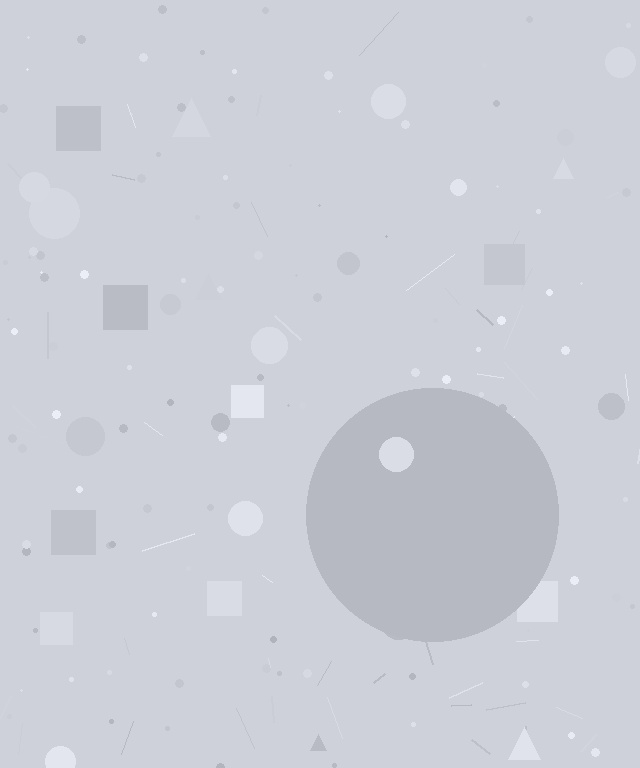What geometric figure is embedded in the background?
A circle is embedded in the background.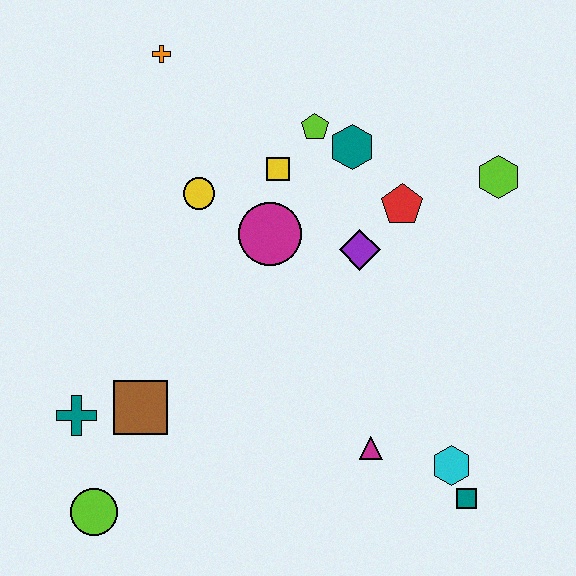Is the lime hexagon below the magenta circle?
No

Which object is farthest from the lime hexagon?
The lime circle is farthest from the lime hexagon.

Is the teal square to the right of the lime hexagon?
No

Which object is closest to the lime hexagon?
The red pentagon is closest to the lime hexagon.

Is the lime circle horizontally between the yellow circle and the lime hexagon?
No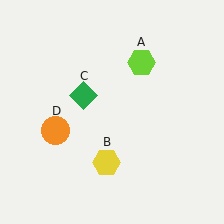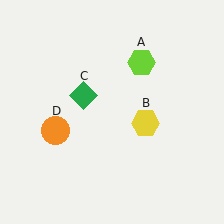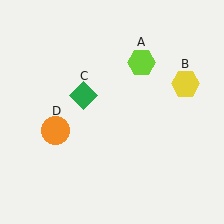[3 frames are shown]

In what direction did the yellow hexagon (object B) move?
The yellow hexagon (object B) moved up and to the right.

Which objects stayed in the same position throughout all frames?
Lime hexagon (object A) and green diamond (object C) and orange circle (object D) remained stationary.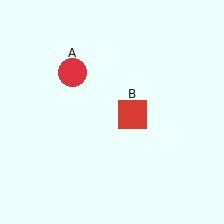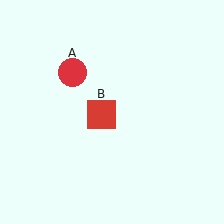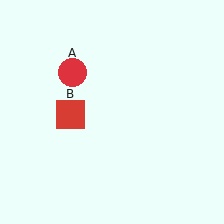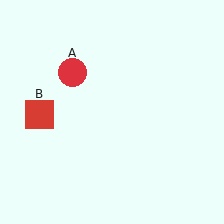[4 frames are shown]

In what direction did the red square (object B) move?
The red square (object B) moved left.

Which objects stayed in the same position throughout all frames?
Red circle (object A) remained stationary.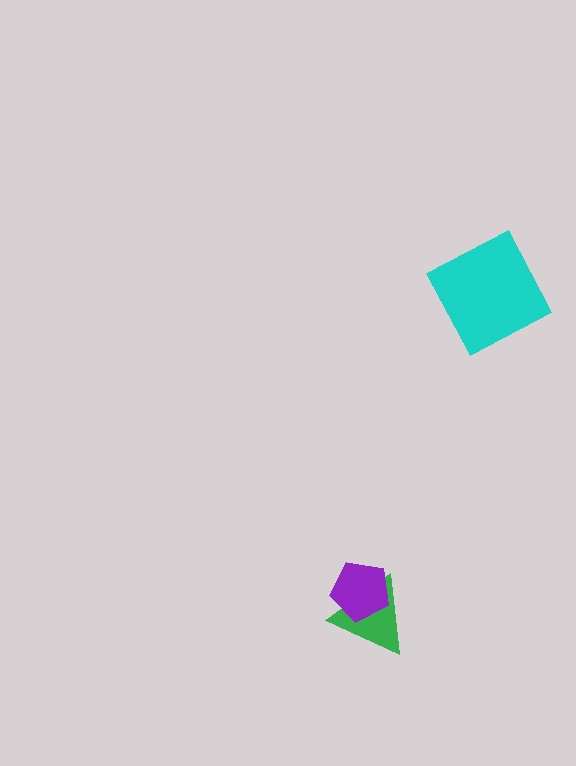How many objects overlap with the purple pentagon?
1 object overlaps with the purple pentagon.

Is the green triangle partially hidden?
Yes, it is partially covered by another shape.